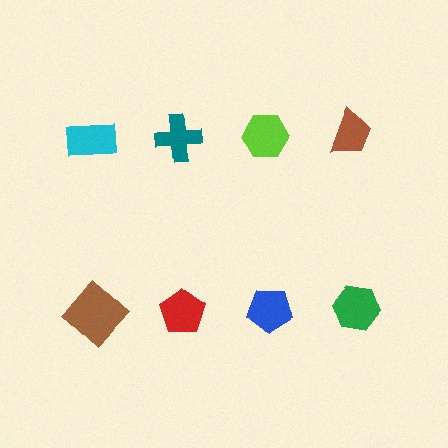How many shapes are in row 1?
4 shapes.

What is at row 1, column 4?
A brown trapezoid.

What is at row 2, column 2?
A red pentagon.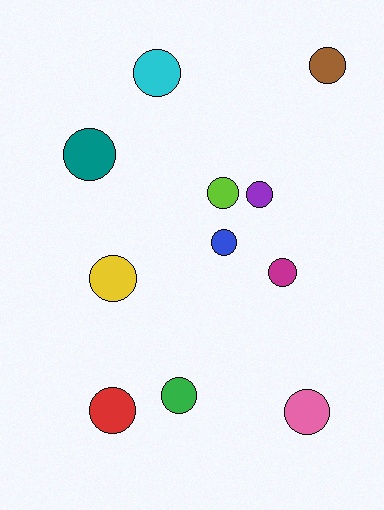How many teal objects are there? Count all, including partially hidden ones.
There is 1 teal object.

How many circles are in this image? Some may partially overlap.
There are 11 circles.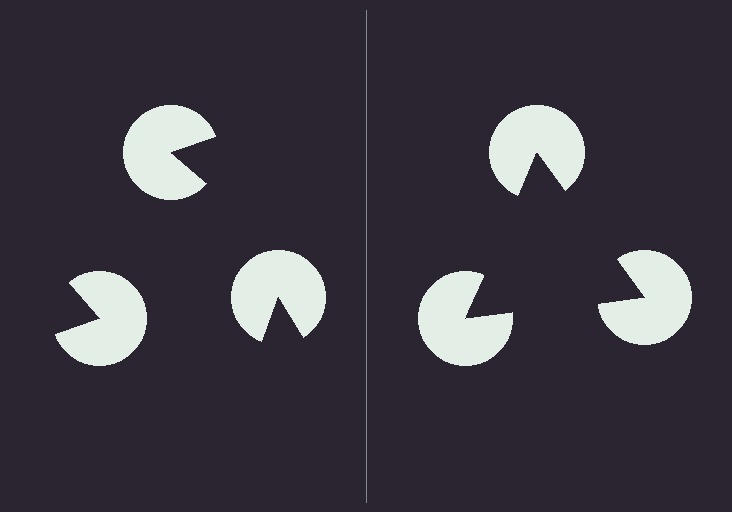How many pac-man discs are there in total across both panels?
6 — 3 on each side.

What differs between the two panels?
The pac-man discs are positioned identically on both sides; only the wedge orientations differ. On the right they align to a triangle; on the left they are misaligned.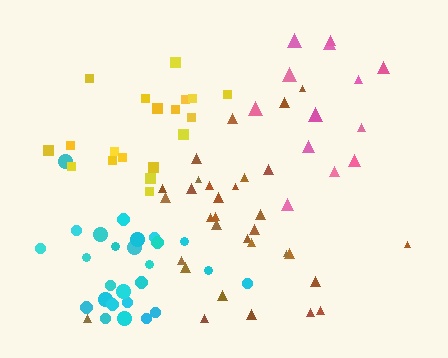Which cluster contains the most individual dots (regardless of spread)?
Brown (32).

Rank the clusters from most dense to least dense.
cyan, brown, yellow, pink.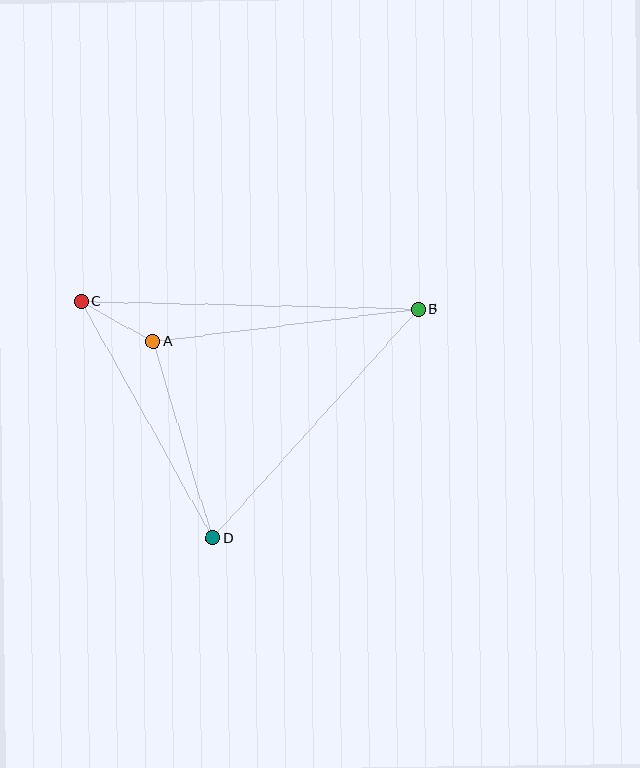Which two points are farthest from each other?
Points B and C are farthest from each other.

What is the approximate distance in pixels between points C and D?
The distance between C and D is approximately 271 pixels.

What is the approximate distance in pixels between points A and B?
The distance between A and B is approximately 267 pixels.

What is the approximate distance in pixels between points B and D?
The distance between B and D is approximately 308 pixels.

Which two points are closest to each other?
Points A and C are closest to each other.